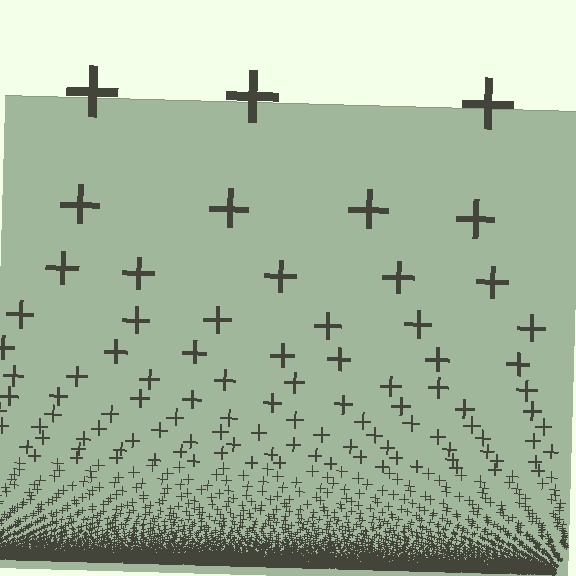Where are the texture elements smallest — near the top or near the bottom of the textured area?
Near the bottom.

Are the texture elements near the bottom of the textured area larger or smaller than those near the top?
Smaller. The gradient is inverted — elements near the bottom are smaller and denser.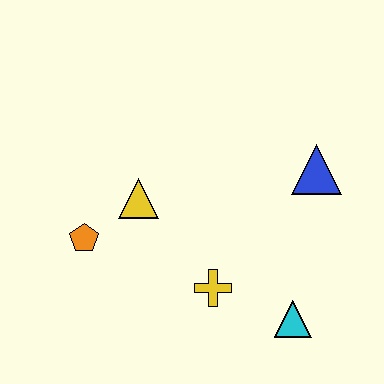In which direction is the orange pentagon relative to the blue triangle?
The orange pentagon is to the left of the blue triangle.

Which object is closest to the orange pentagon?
The yellow triangle is closest to the orange pentagon.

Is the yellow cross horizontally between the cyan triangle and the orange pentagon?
Yes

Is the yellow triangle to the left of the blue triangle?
Yes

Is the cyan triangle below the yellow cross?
Yes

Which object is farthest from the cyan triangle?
The orange pentagon is farthest from the cyan triangle.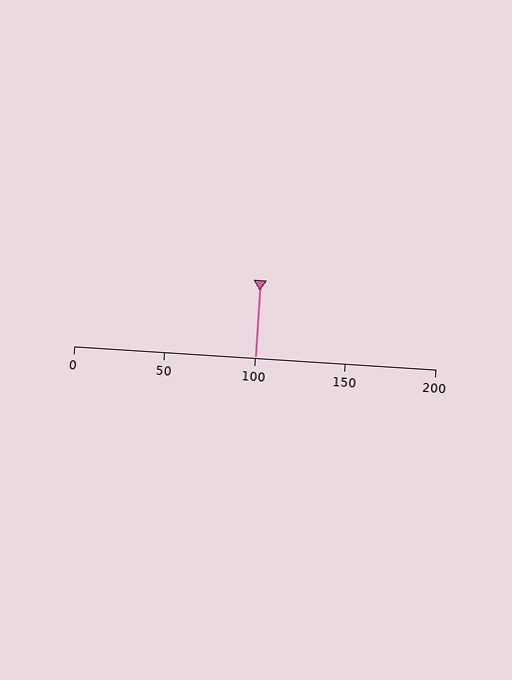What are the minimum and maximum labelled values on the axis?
The axis runs from 0 to 200.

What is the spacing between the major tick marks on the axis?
The major ticks are spaced 50 apart.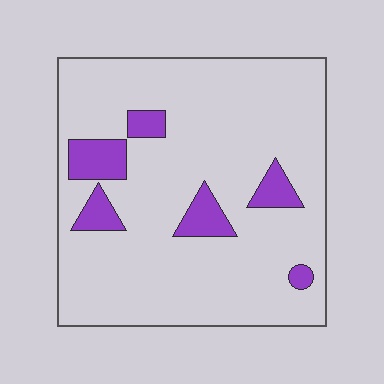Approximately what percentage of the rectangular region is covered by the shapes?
Approximately 10%.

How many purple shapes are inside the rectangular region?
6.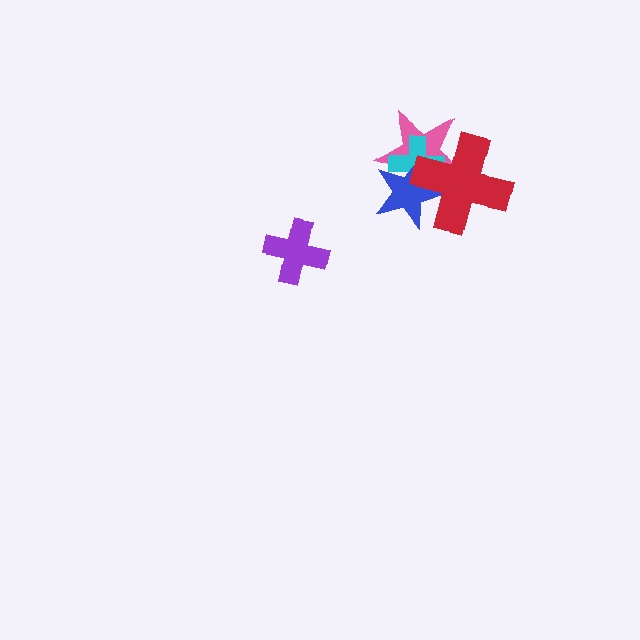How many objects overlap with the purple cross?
0 objects overlap with the purple cross.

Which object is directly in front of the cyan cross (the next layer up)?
The blue star is directly in front of the cyan cross.